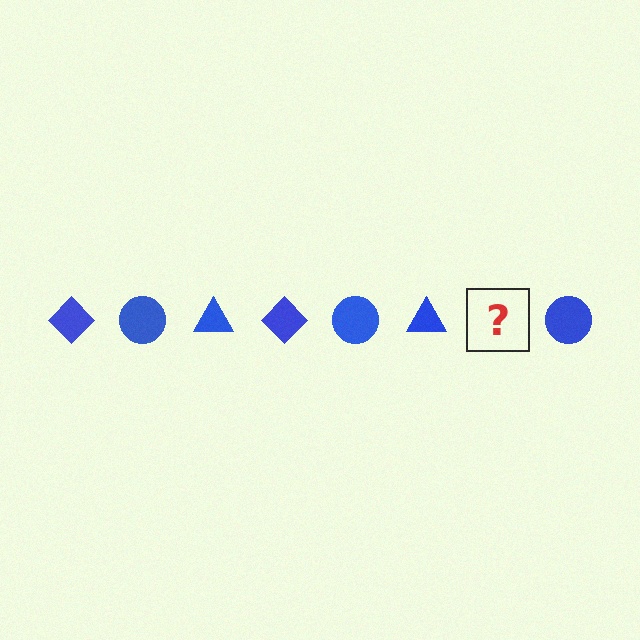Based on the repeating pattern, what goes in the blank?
The blank should be a blue diamond.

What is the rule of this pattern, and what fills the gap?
The rule is that the pattern cycles through diamond, circle, triangle shapes in blue. The gap should be filled with a blue diamond.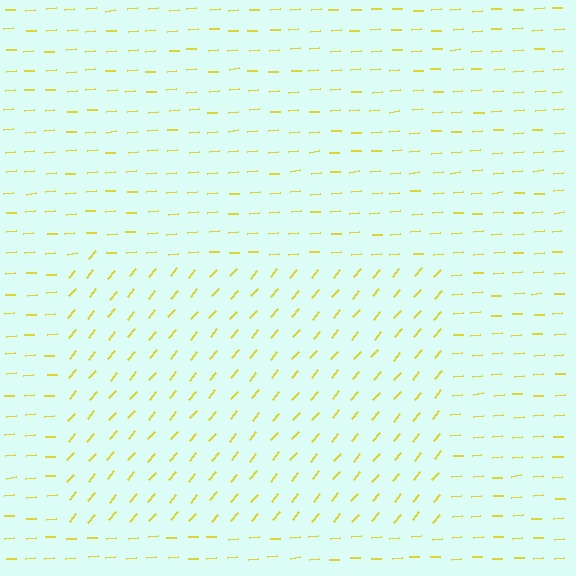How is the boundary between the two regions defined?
The boundary is defined purely by a change in line orientation (approximately 45 degrees difference). All lines are the same color and thickness.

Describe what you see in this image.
The image is filled with small yellow line segments. A rectangle region in the image has lines oriented differently from the surrounding lines, creating a visible texture boundary.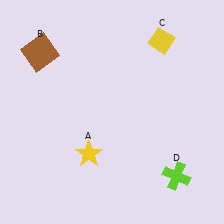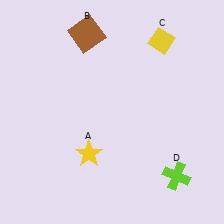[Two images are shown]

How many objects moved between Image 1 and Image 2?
1 object moved between the two images.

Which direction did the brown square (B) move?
The brown square (B) moved right.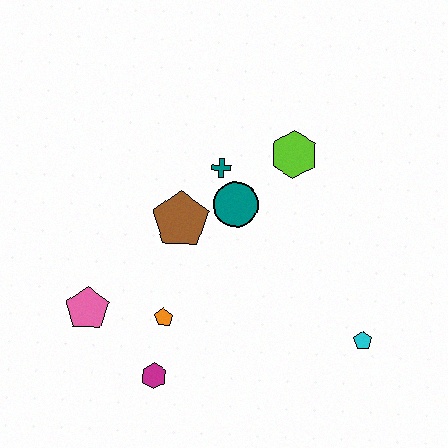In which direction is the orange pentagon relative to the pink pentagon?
The orange pentagon is to the right of the pink pentagon.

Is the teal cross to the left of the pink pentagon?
No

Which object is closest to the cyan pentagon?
The teal circle is closest to the cyan pentagon.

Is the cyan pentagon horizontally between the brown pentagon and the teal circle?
No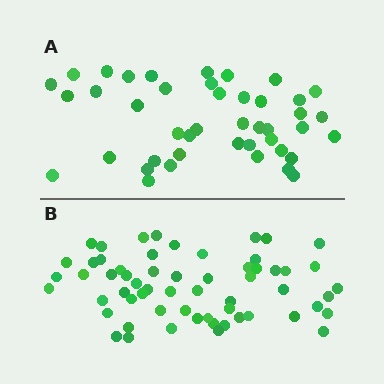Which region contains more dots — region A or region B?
Region B (the bottom region) has more dots.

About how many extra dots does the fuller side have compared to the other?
Region B has approximately 15 more dots than region A.